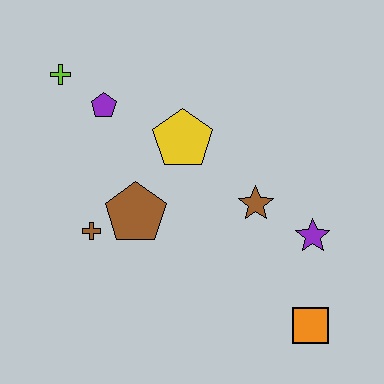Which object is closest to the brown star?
The purple star is closest to the brown star.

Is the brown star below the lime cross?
Yes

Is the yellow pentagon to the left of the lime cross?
No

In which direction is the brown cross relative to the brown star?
The brown cross is to the left of the brown star.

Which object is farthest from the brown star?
The lime cross is farthest from the brown star.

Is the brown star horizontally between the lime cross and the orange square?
Yes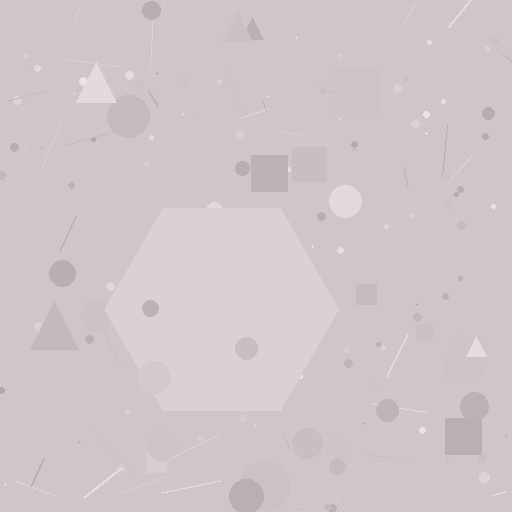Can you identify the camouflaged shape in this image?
The camouflaged shape is a hexagon.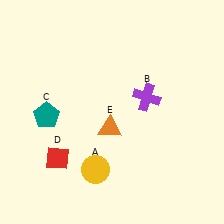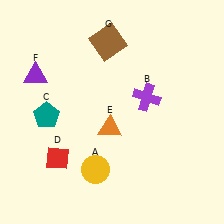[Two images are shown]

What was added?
A purple triangle (F), a brown square (G) were added in Image 2.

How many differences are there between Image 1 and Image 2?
There are 2 differences between the two images.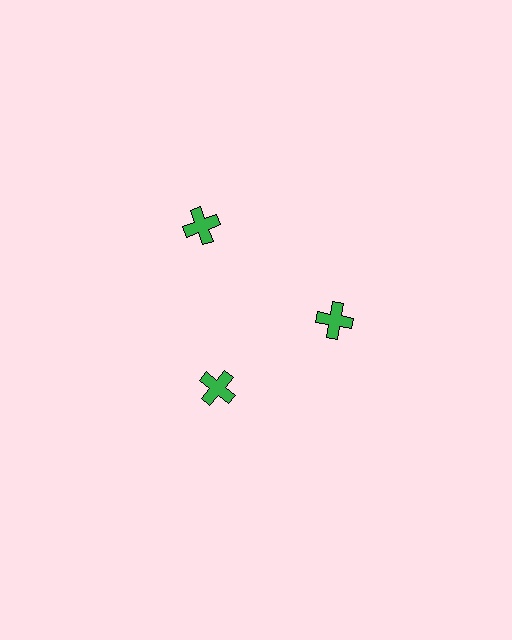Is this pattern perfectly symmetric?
No. The 3 green crosses are arranged in a ring, but one element near the 11 o'clock position is pushed outward from the center, breaking the 3-fold rotational symmetry.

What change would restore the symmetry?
The symmetry would be restored by moving it inward, back onto the ring so that all 3 crosses sit at equal angles and equal distance from the center.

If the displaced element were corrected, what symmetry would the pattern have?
It would have 3-fold rotational symmetry — the pattern would map onto itself every 120 degrees.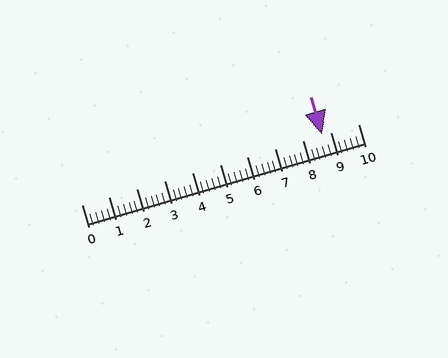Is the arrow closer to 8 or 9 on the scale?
The arrow is closer to 9.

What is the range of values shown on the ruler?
The ruler shows values from 0 to 10.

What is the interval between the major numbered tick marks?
The major tick marks are spaced 1 units apart.